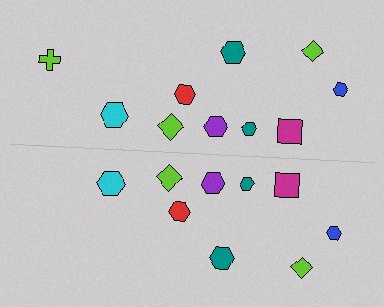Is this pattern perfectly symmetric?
No, the pattern is not perfectly symmetric. A lime cross is missing from the bottom side.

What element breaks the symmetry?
A lime cross is missing from the bottom side.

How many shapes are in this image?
There are 19 shapes in this image.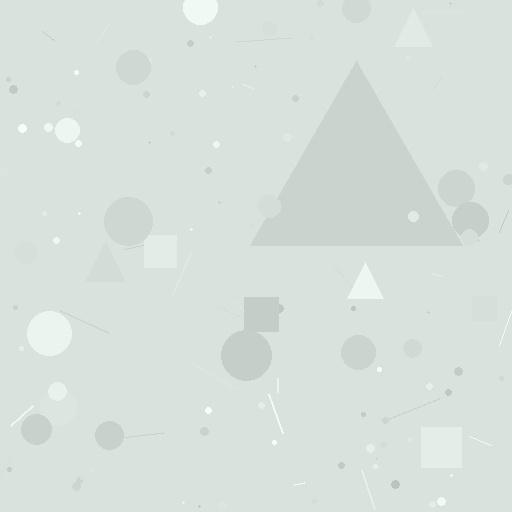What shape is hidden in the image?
A triangle is hidden in the image.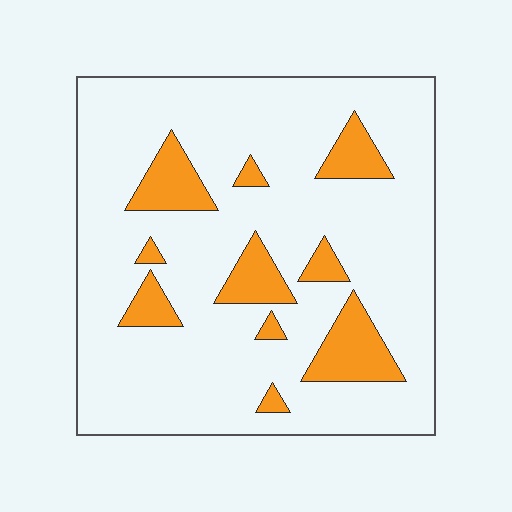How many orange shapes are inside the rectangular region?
10.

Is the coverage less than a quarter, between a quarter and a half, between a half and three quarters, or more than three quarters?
Less than a quarter.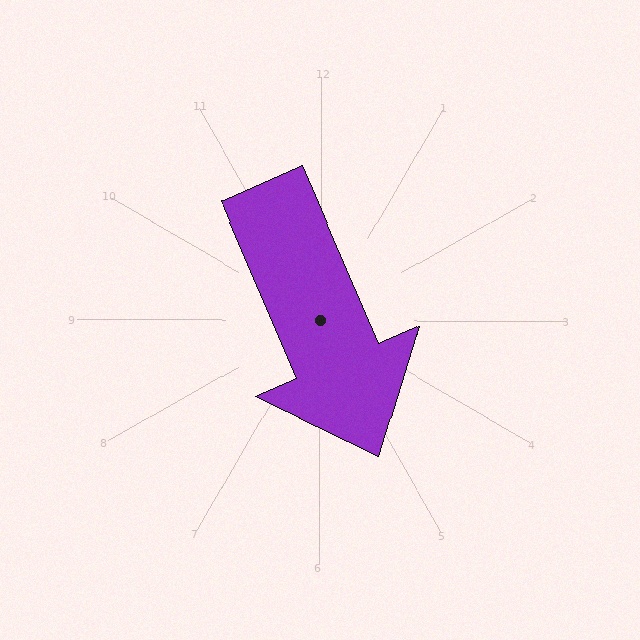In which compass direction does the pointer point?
Southeast.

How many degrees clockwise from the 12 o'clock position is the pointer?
Approximately 157 degrees.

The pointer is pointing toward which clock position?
Roughly 5 o'clock.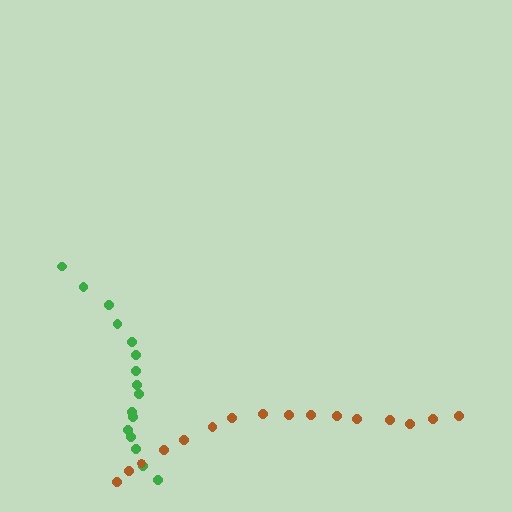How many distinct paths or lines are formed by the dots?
There are 2 distinct paths.